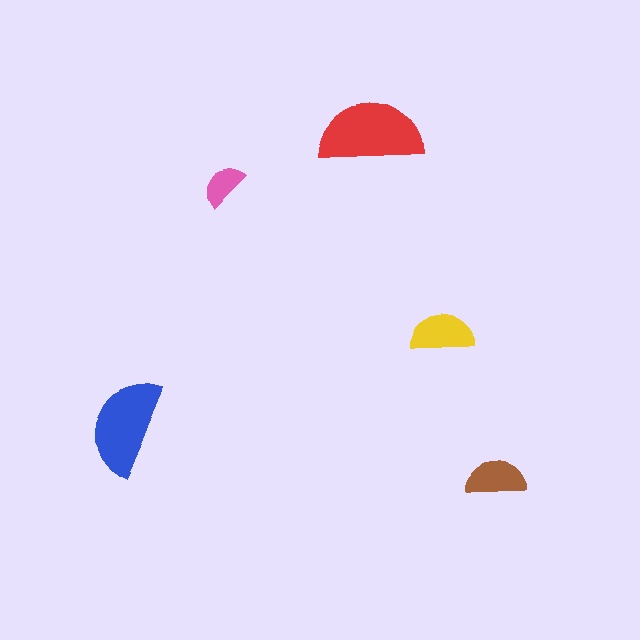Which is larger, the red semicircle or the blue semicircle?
The red one.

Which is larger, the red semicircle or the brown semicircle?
The red one.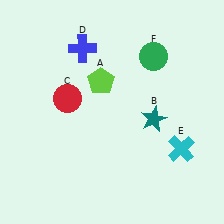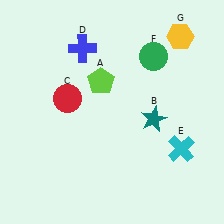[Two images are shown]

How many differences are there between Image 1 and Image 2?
There is 1 difference between the two images.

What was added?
A yellow hexagon (G) was added in Image 2.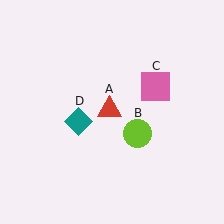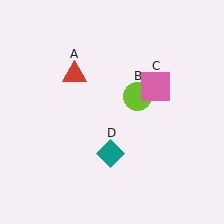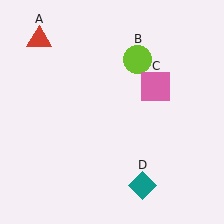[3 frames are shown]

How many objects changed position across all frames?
3 objects changed position: red triangle (object A), lime circle (object B), teal diamond (object D).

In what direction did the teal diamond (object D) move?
The teal diamond (object D) moved down and to the right.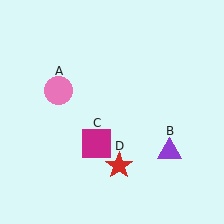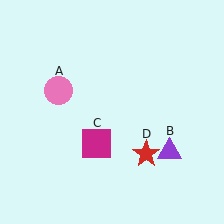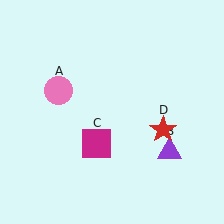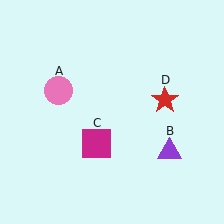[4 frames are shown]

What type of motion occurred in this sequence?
The red star (object D) rotated counterclockwise around the center of the scene.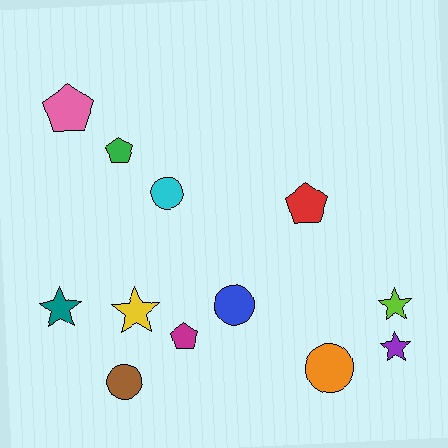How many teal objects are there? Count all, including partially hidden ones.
There is 1 teal object.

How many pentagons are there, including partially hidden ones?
There are 4 pentagons.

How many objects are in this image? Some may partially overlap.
There are 12 objects.